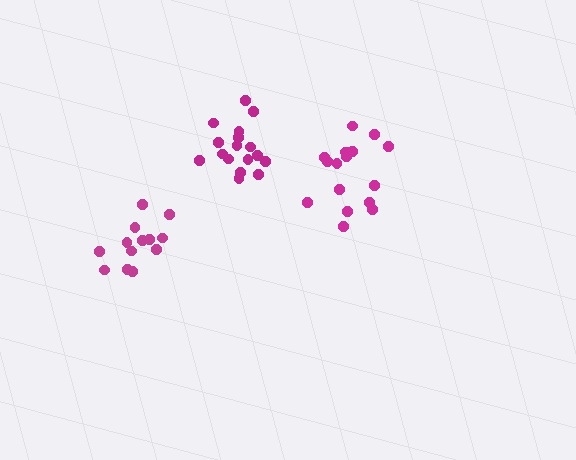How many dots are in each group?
Group 1: 17 dots, Group 2: 17 dots, Group 3: 13 dots (47 total).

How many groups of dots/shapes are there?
There are 3 groups.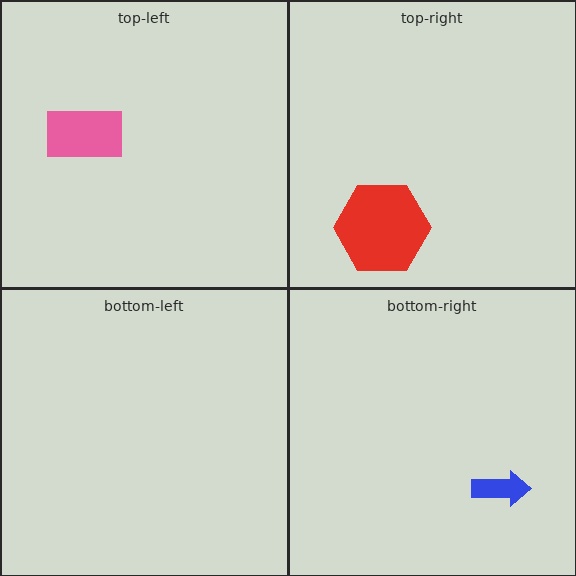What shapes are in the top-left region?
The pink rectangle.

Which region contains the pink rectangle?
The top-left region.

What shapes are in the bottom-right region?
The blue arrow.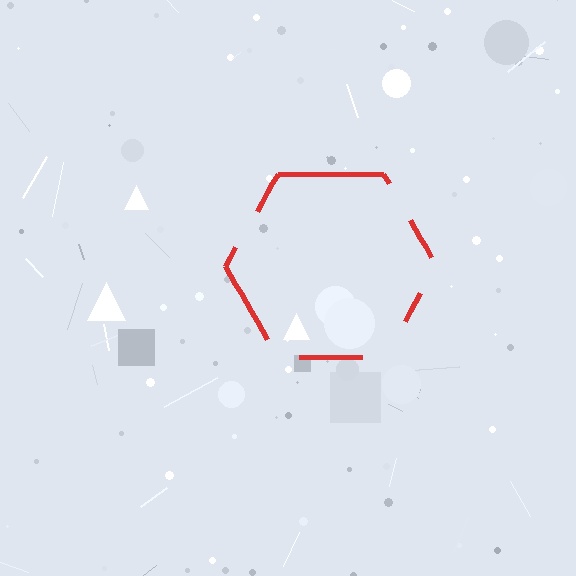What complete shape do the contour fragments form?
The contour fragments form a hexagon.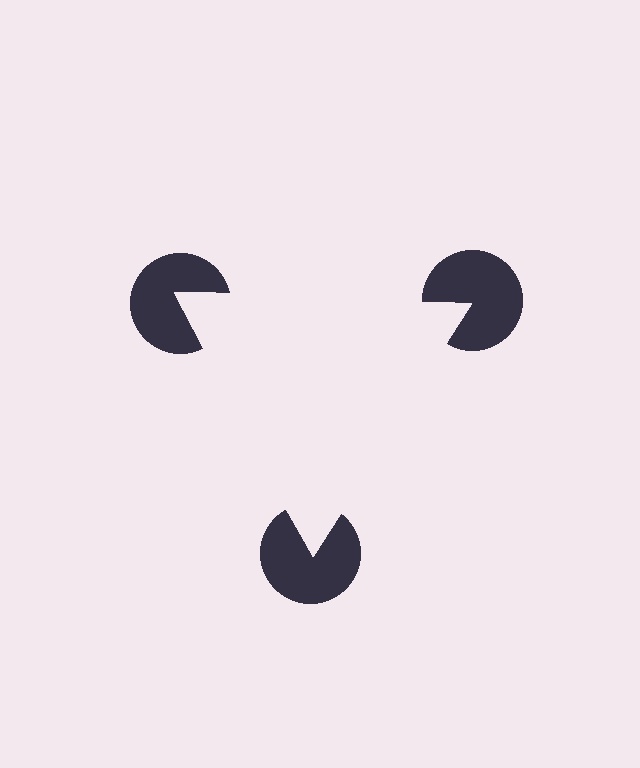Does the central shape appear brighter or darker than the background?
It typically appears slightly brighter than the background, even though no actual brightness change is drawn.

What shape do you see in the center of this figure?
An illusory triangle — its edges are inferred from the aligned wedge cuts in the pac-man discs, not physically drawn.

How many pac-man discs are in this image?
There are 3 — one at each vertex of the illusory triangle.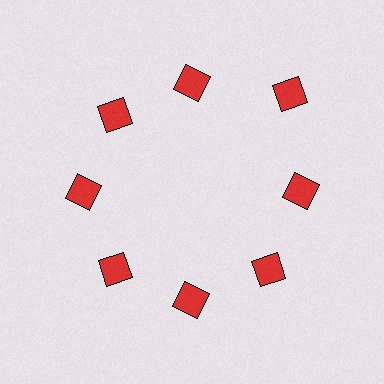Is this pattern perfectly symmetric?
No. The 8 red squares are arranged in a ring, but one element near the 2 o'clock position is pushed outward from the center, breaking the 8-fold rotational symmetry.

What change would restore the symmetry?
The symmetry would be restored by moving it inward, back onto the ring so that all 8 squares sit at equal angles and equal distance from the center.